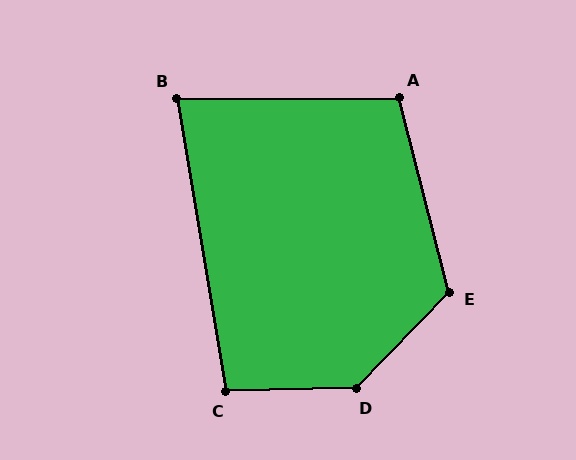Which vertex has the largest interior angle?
D, at approximately 135 degrees.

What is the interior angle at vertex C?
Approximately 99 degrees (obtuse).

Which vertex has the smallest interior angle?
B, at approximately 81 degrees.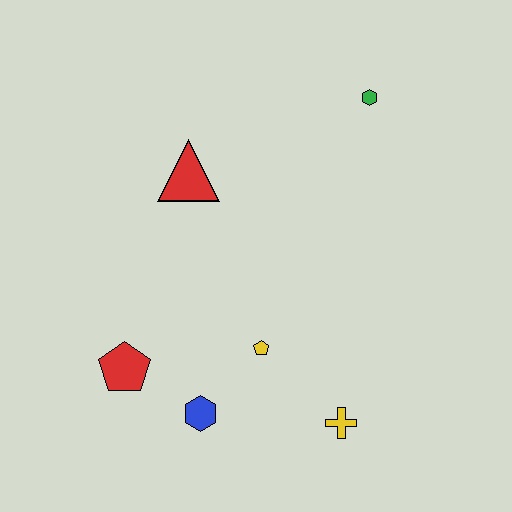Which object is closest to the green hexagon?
The red triangle is closest to the green hexagon.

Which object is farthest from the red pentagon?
The green hexagon is farthest from the red pentagon.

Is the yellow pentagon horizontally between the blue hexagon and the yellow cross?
Yes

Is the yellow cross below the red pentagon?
Yes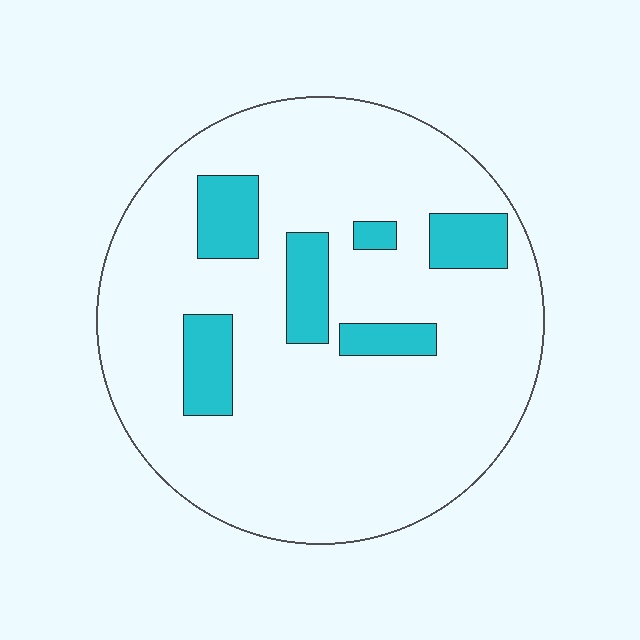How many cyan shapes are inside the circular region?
6.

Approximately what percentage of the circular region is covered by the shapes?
Approximately 15%.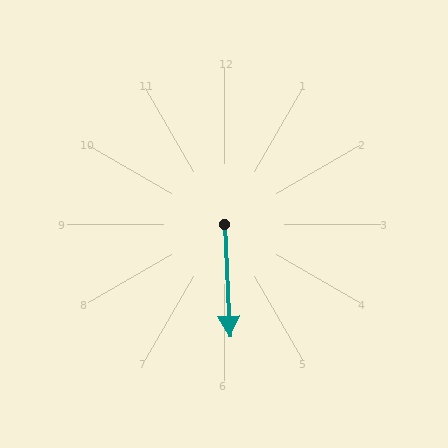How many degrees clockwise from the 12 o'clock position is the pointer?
Approximately 177 degrees.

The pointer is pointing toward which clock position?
Roughly 6 o'clock.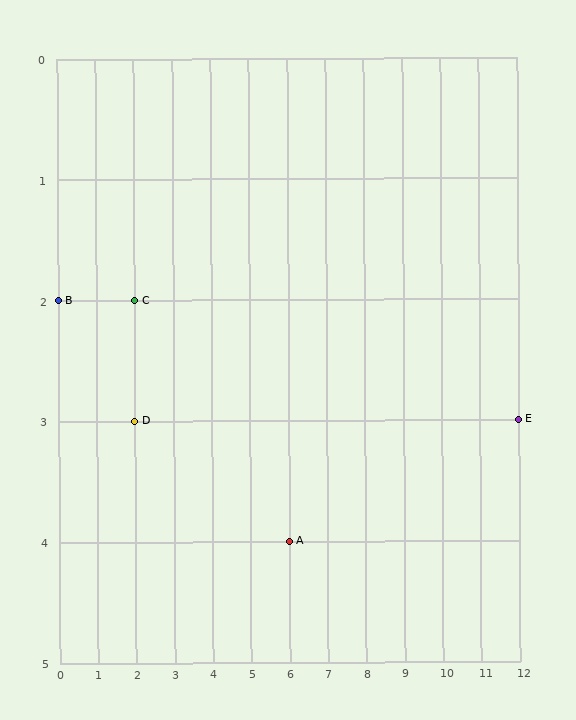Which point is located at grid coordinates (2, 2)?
Point C is at (2, 2).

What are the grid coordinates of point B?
Point B is at grid coordinates (0, 2).